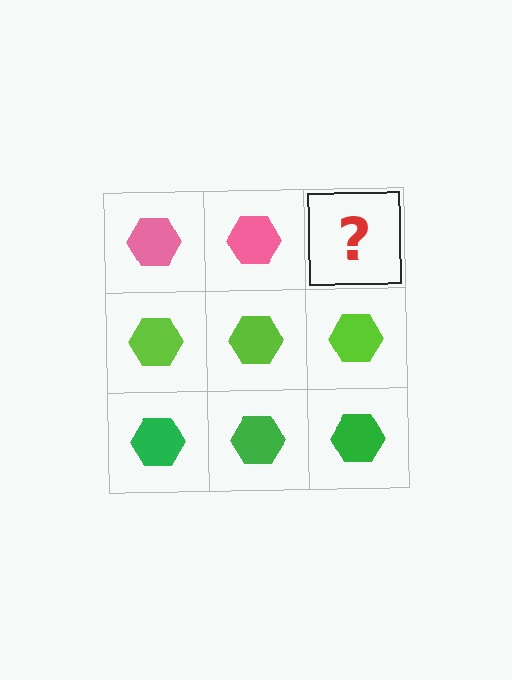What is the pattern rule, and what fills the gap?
The rule is that each row has a consistent color. The gap should be filled with a pink hexagon.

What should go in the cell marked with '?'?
The missing cell should contain a pink hexagon.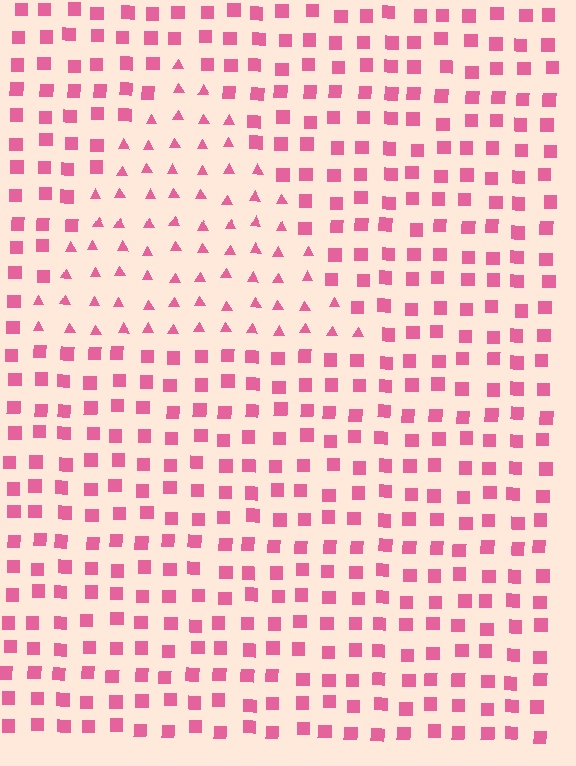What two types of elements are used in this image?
The image uses triangles inside the triangle region and squares outside it.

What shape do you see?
I see a triangle.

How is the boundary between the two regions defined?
The boundary is defined by a change in element shape: triangles inside vs. squares outside. All elements share the same color and spacing.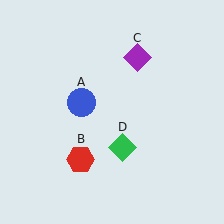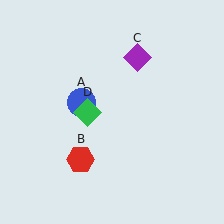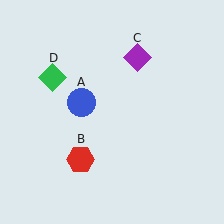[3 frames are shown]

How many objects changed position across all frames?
1 object changed position: green diamond (object D).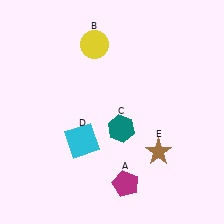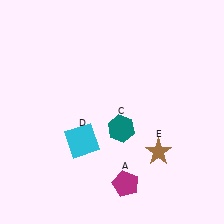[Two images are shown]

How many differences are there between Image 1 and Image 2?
There is 1 difference between the two images.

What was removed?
The yellow circle (B) was removed in Image 2.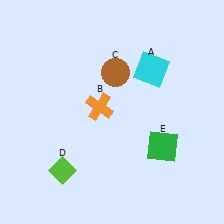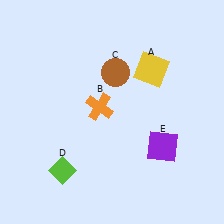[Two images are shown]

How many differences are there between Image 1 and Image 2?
There are 2 differences between the two images.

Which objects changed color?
A changed from cyan to yellow. E changed from green to purple.